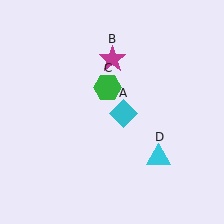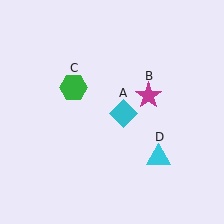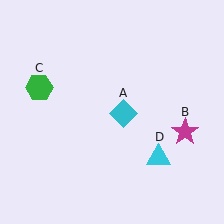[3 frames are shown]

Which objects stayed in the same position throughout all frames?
Cyan diamond (object A) and cyan triangle (object D) remained stationary.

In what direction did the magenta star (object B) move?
The magenta star (object B) moved down and to the right.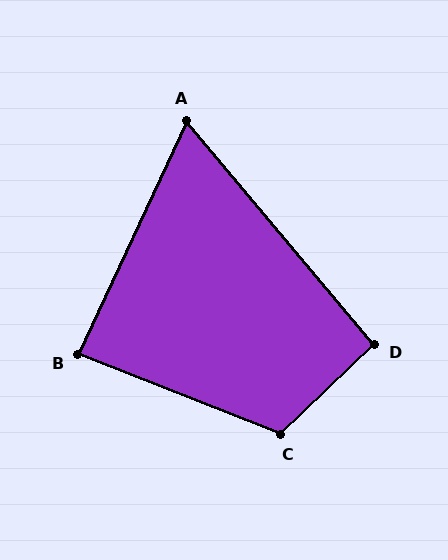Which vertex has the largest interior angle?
C, at approximately 115 degrees.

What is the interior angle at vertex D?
Approximately 93 degrees (approximately right).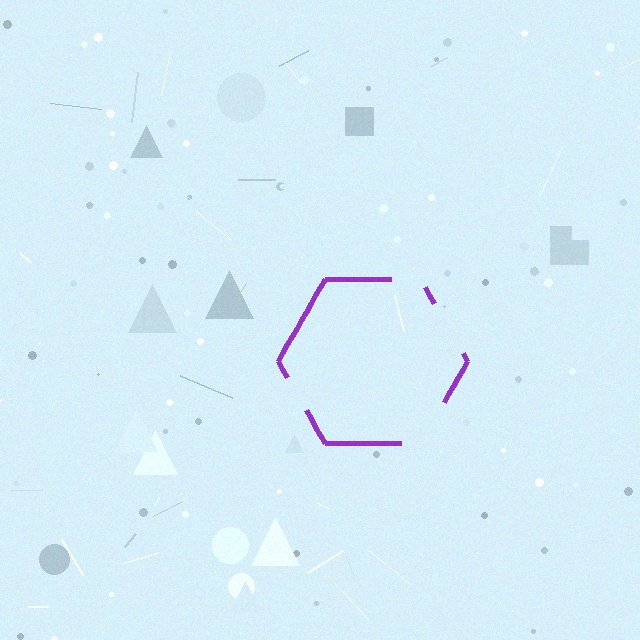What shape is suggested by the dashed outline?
The dashed outline suggests a hexagon.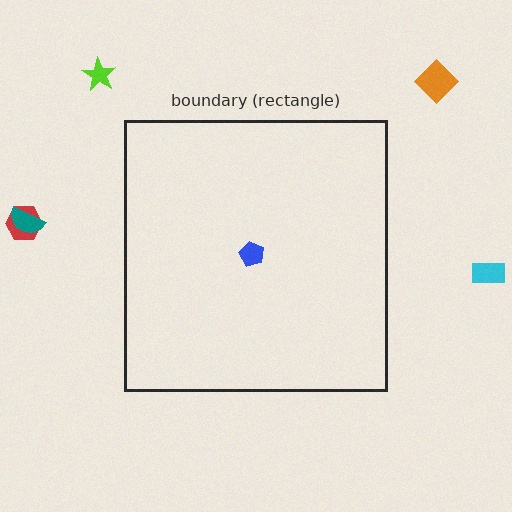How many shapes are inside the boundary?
1 inside, 5 outside.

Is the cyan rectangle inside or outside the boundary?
Outside.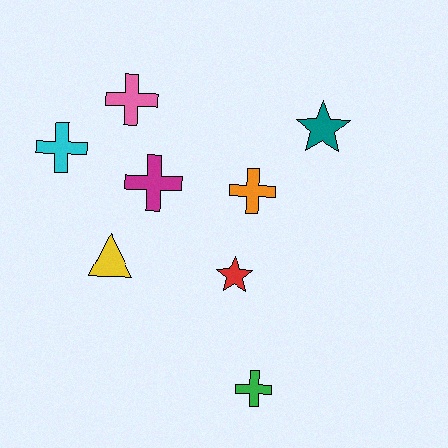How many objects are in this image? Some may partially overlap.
There are 8 objects.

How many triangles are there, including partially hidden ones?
There is 1 triangle.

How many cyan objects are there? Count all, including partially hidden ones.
There is 1 cyan object.